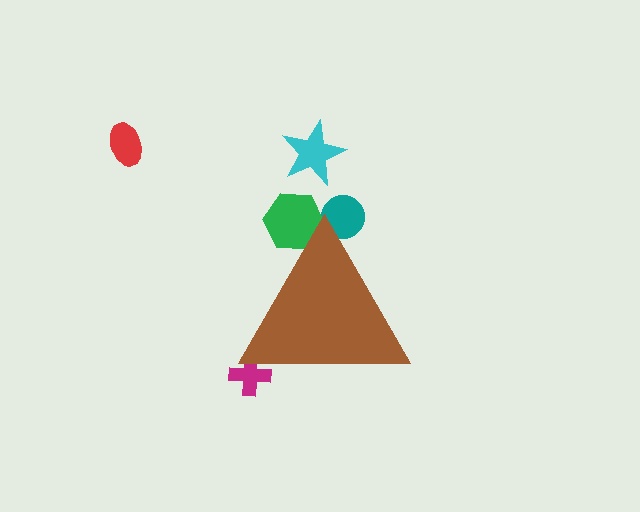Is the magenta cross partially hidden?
Yes, the magenta cross is partially hidden behind the brown triangle.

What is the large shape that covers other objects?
A brown triangle.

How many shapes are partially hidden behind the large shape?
3 shapes are partially hidden.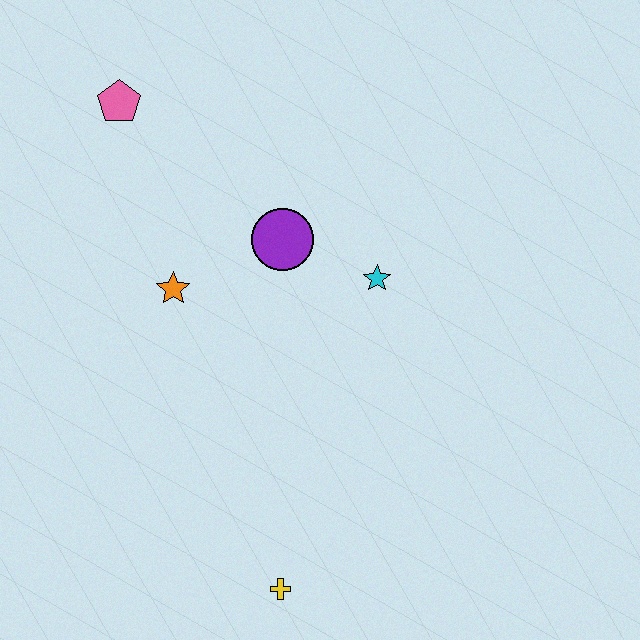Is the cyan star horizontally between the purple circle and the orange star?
No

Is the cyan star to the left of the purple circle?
No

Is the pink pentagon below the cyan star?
No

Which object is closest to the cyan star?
The purple circle is closest to the cyan star.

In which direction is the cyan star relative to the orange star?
The cyan star is to the right of the orange star.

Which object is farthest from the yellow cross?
The pink pentagon is farthest from the yellow cross.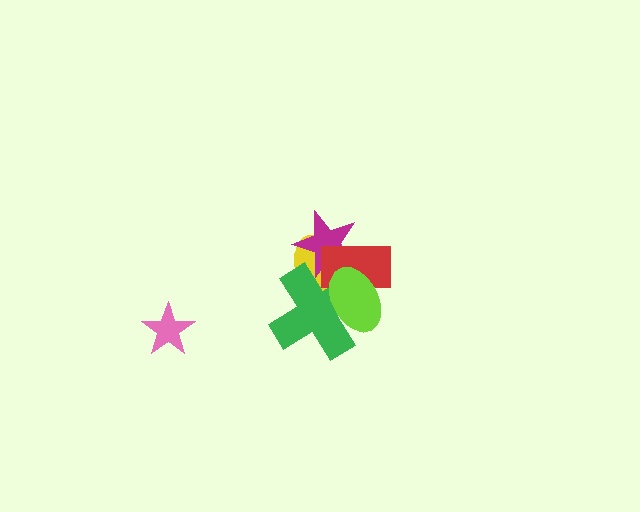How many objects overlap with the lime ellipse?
4 objects overlap with the lime ellipse.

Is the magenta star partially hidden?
Yes, it is partially covered by another shape.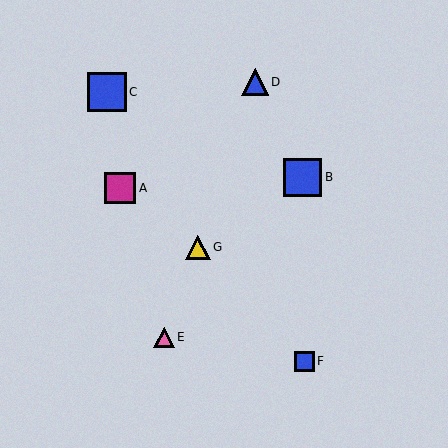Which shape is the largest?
The blue square (labeled C) is the largest.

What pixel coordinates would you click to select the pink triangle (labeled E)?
Click at (164, 337) to select the pink triangle E.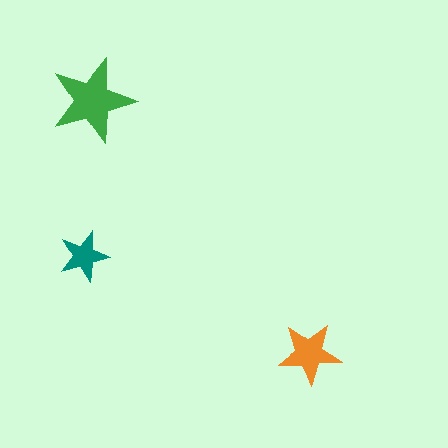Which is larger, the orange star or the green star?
The green one.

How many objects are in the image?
There are 3 objects in the image.